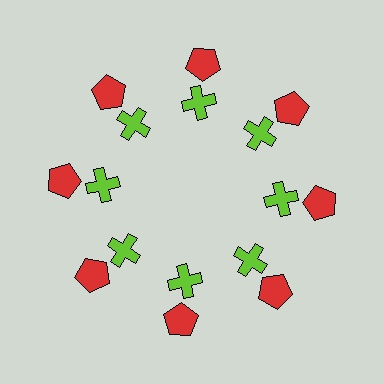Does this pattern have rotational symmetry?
Yes, this pattern has 8-fold rotational symmetry. It looks the same after rotating 45 degrees around the center.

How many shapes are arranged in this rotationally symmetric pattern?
There are 16 shapes, arranged in 8 groups of 2.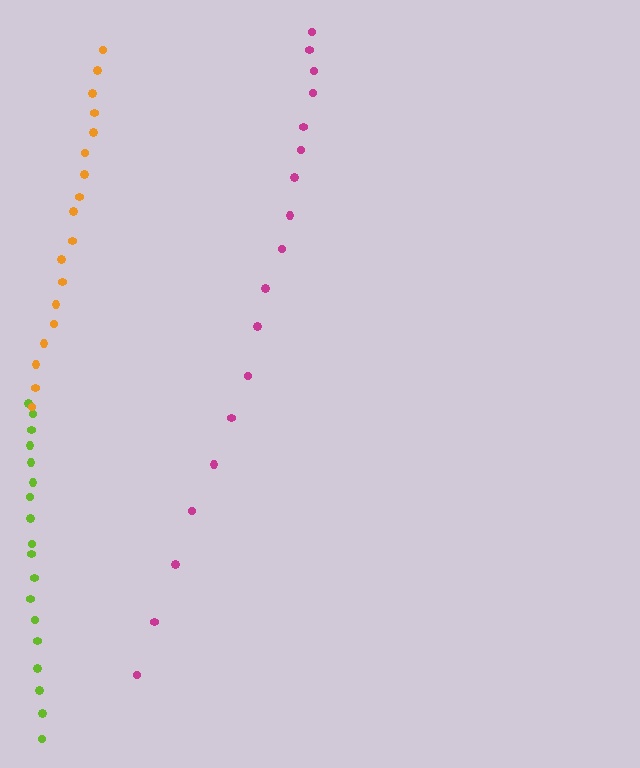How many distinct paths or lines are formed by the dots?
There are 3 distinct paths.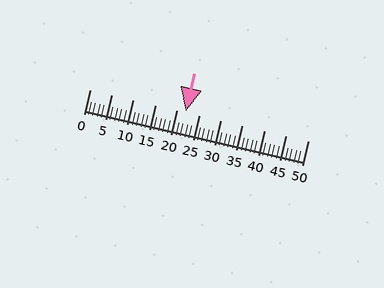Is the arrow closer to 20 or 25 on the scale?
The arrow is closer to 20.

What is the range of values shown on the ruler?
The ruler shows values from 0 to 50.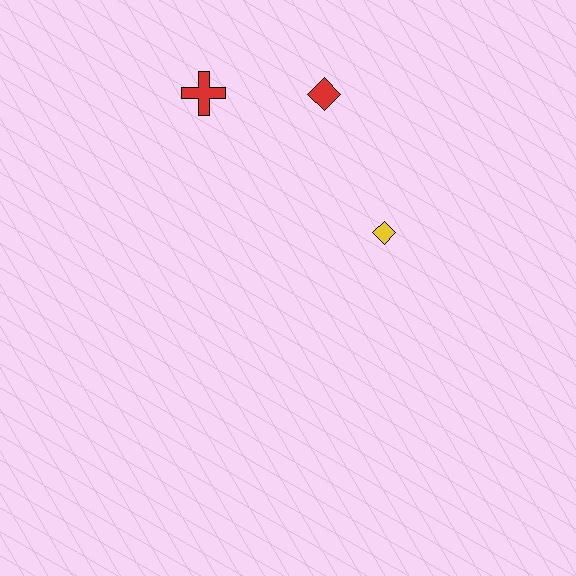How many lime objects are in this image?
There are no lime objects.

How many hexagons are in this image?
There are no hexagons.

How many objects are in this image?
There are 3 objects.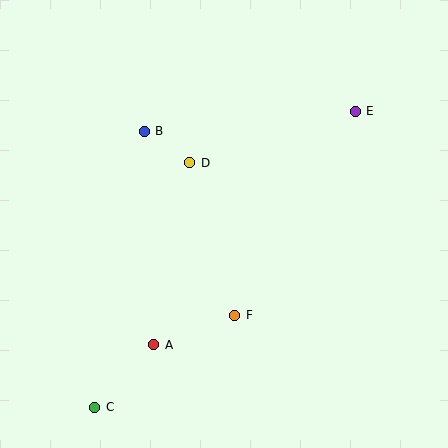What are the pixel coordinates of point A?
Point A is at (154, 345).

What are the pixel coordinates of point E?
Point E is at (355, 111).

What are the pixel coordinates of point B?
Point B is at (144, 131).